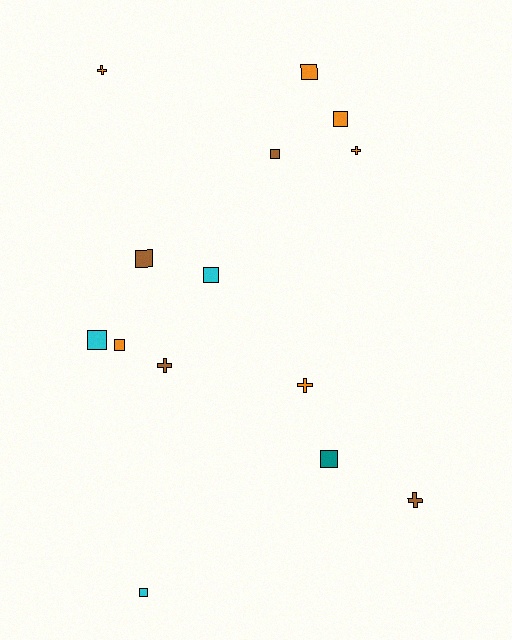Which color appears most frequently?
Orange, with 6 objects.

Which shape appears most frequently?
Square, with 9 objects.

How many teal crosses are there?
There are no teal crosses.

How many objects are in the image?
There are 14 objects.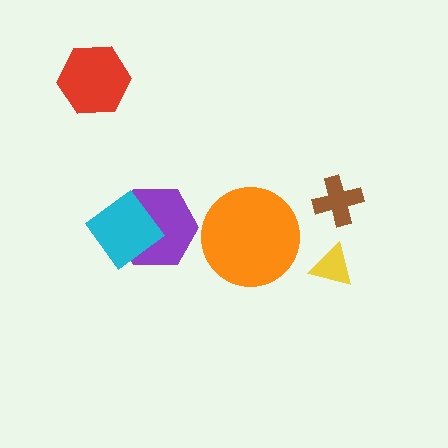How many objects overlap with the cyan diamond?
1 object overlaps with the cyan diamond.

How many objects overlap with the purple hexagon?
1 object overlaps with the purple hexagon.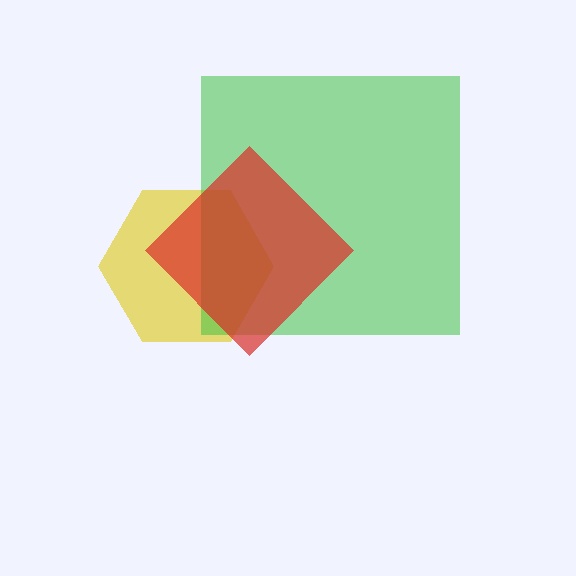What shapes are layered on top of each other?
The layered shapes are: a yellow hexagon, a green square, a red diamond.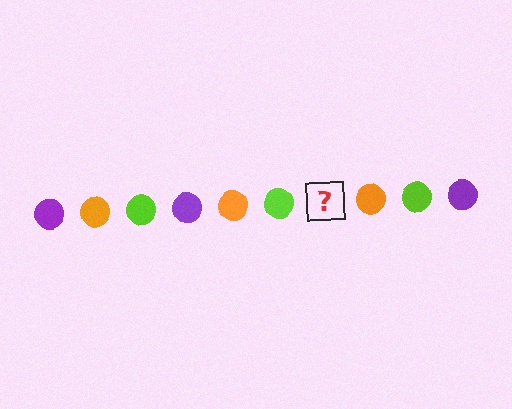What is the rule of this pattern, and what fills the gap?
The rule is that the pattern cycles through purple, orange, lime circles. The gap should be filled with a purple circle.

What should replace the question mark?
The question mark should be replaced with a purple circle.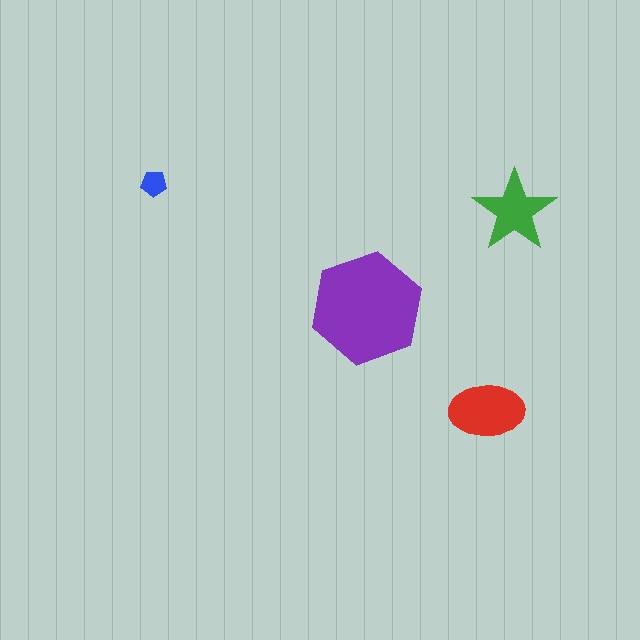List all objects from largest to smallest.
The purple hexagon, the red ellipse, the green star, the blue pentagon.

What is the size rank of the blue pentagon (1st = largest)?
4th.